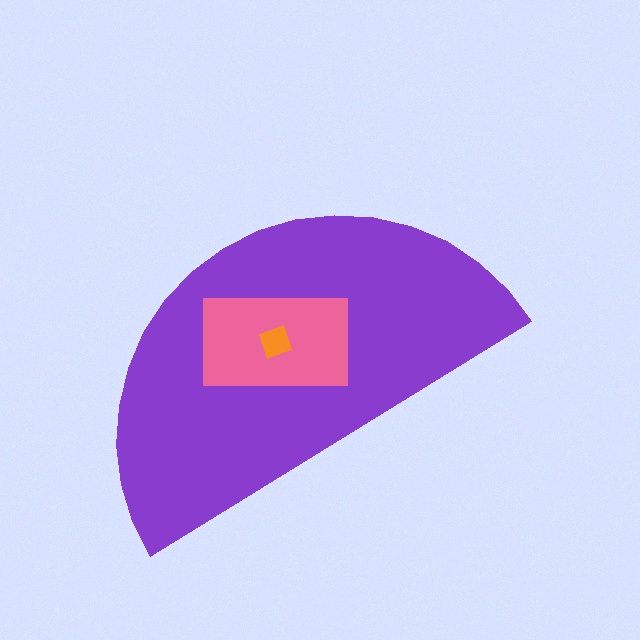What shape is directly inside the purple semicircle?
The pink rectangle.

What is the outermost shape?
The purple semicircle.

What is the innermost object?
The orange diamond.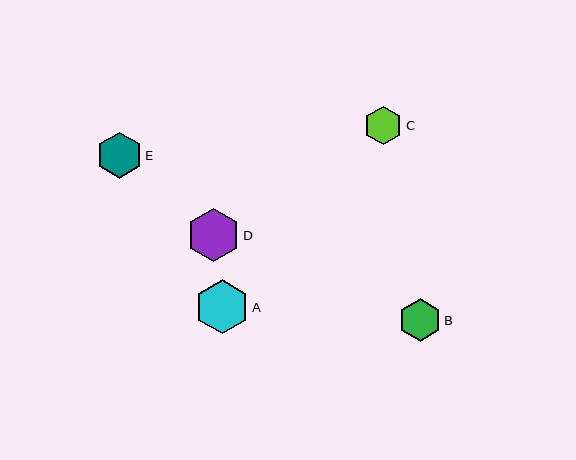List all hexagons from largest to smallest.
From largest to smallest: A, D, E, B, C.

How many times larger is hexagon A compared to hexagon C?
Hexagon A is approximately 1.4 times the size of hexagon C.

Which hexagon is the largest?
Hexagon A is the largest with a size of approximately 54 pixels.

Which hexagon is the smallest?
Hexagon C is the smallest with a size of approximately 39 pixels.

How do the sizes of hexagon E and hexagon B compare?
Hexagon E and hexagon B are approximately the same size.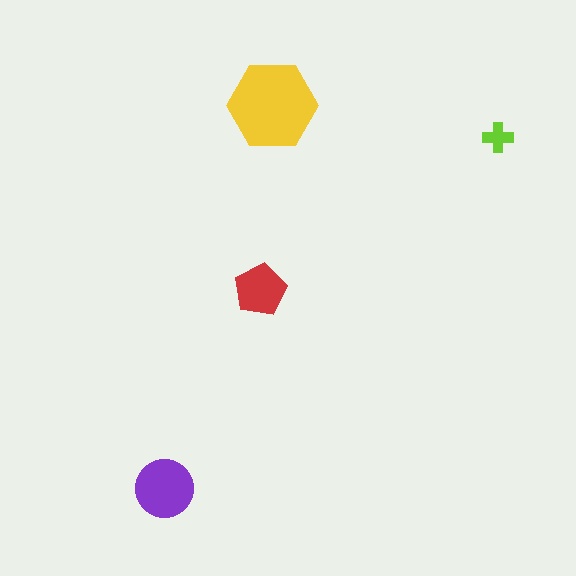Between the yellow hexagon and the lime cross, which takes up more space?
The yellow hexagon.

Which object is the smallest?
The lime cross.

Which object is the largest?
The yellow hexagon.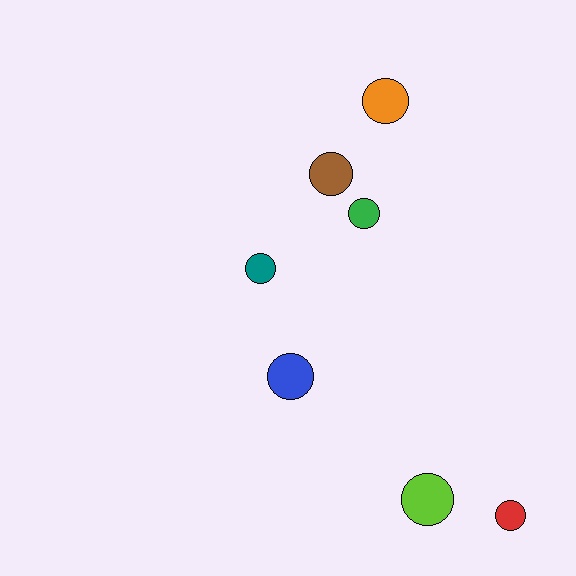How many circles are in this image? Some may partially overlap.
There are 7 circles.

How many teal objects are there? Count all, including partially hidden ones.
There is 1 teal object.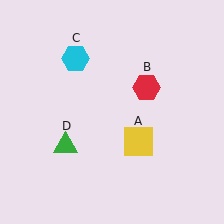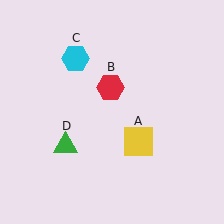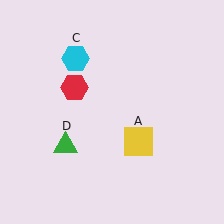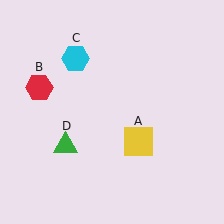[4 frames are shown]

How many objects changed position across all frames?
1 object changed position: red hexagon (object B).